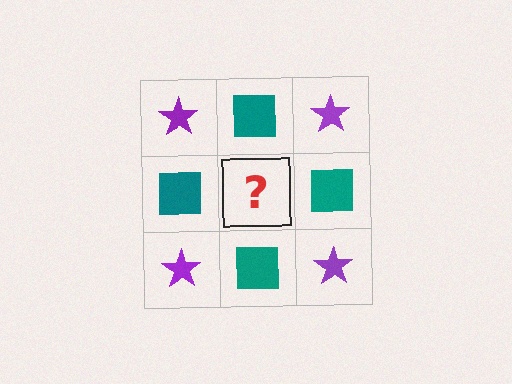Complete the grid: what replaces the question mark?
The question mark should be replaced with a purple star.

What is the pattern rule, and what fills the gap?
The rule is that it alternates purple star and teal square in a checkerboard pattern. The gap should be filled with a purple star.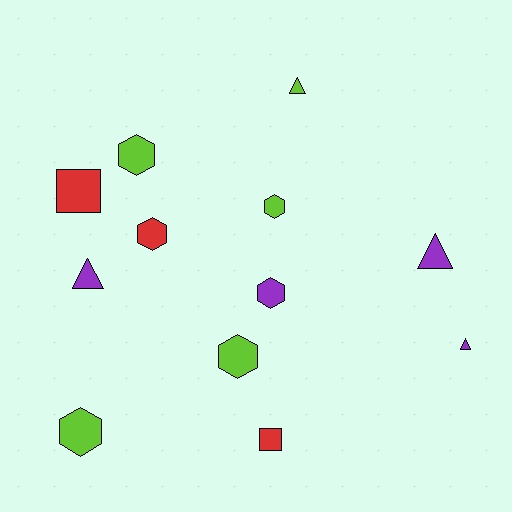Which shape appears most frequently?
Hexagon, with 6 objects.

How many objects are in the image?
There are 12 objects.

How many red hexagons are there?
There is 1 red hexagon.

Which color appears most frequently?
Lime, with 5 objects.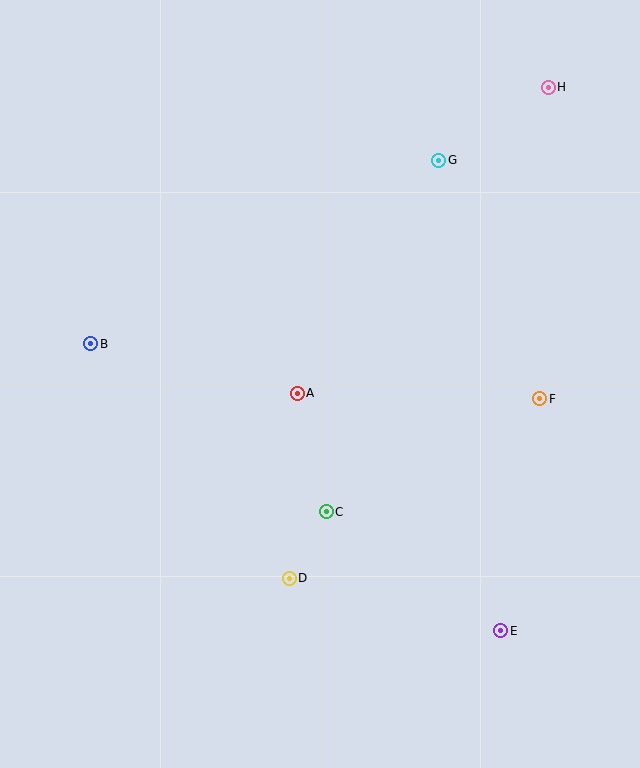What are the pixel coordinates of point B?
Point B is at (91, 344).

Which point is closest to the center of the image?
Point A at (297, 393) is closest to the center.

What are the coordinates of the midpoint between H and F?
The midpoint between H and F is at (544, 243).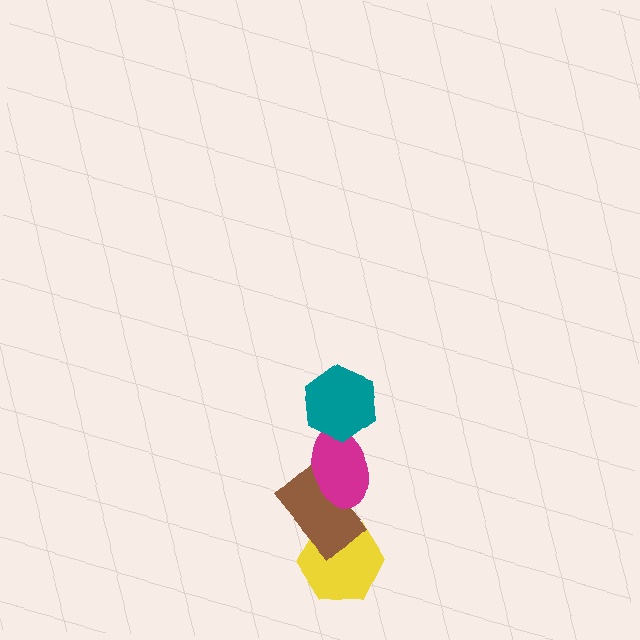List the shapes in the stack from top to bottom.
From top to bottom: the teal hexagon, the magenta ellipse, the brown rectangle, the yellow hexagon.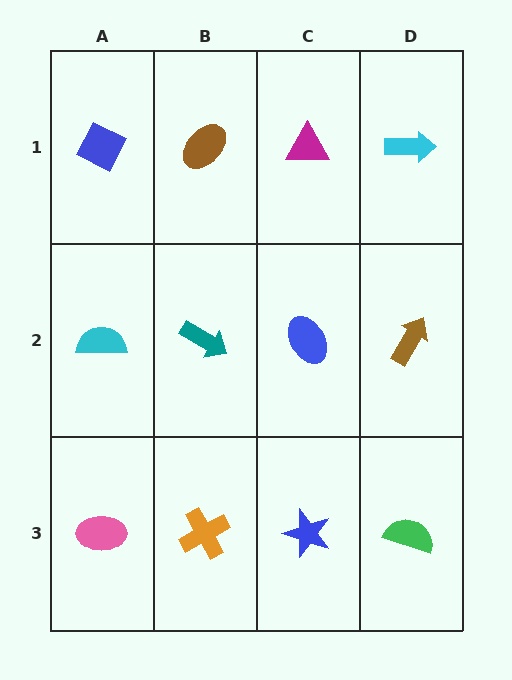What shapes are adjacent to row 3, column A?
A cyan semicircle (row 2, column A), an orange cross (row 3, column B).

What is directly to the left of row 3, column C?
An orange cross.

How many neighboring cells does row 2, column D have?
3.